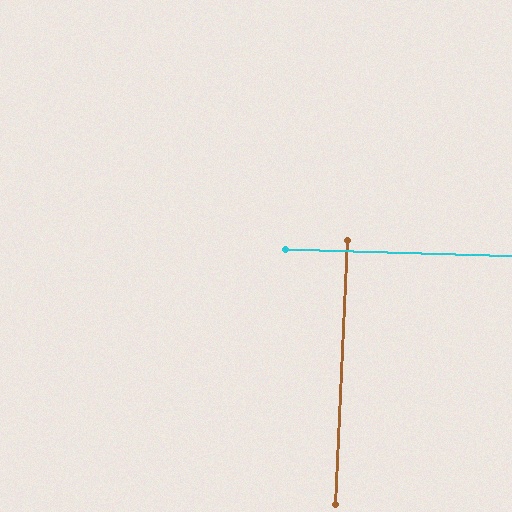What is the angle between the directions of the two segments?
Approximately 89 degrees.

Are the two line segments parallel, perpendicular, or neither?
Perpendicular — they meet at approximately 89°.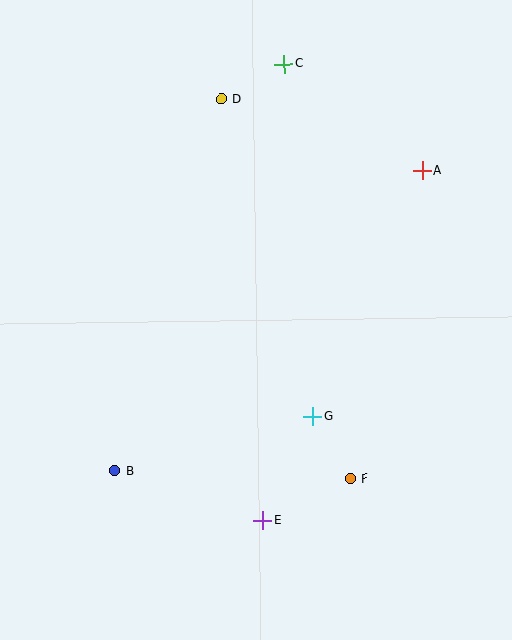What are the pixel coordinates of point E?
Point E is at (263, 520).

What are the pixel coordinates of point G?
Point G is at (313, 417).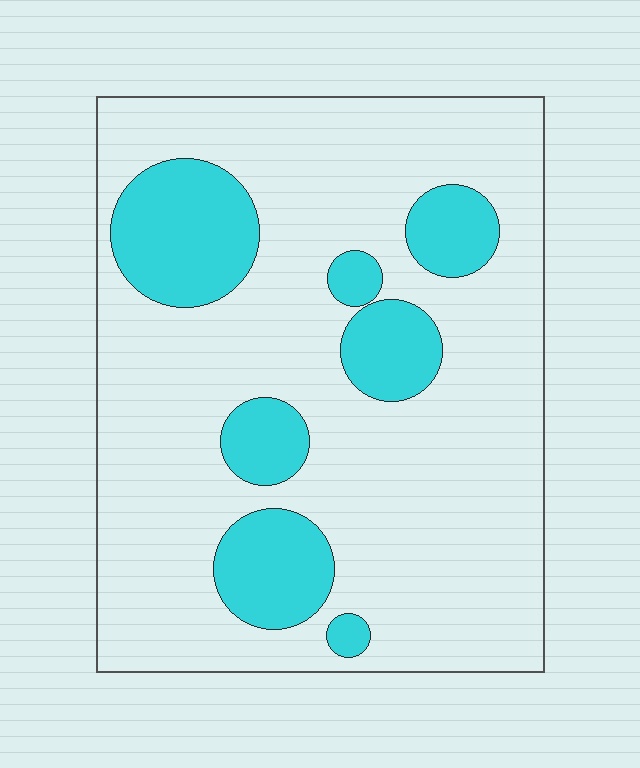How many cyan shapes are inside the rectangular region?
7.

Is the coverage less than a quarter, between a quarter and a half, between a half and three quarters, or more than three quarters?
Less than a quarter.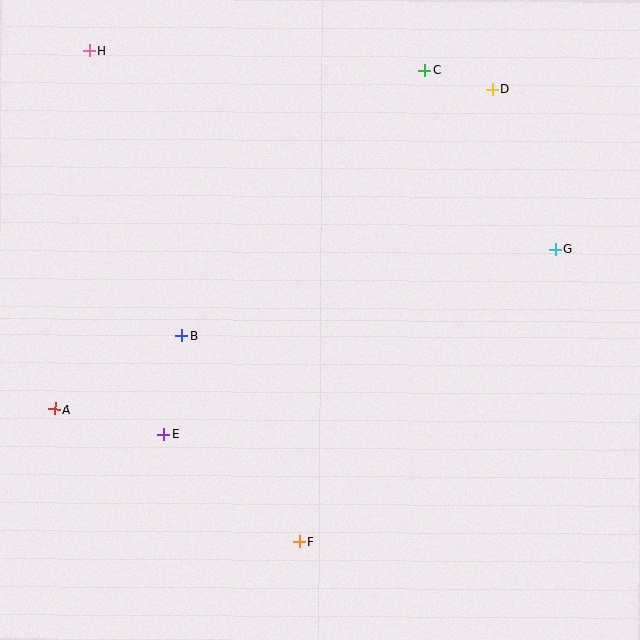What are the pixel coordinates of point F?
Point F is at (299, 542).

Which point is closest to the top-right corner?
Point D is closest to the top-right corner.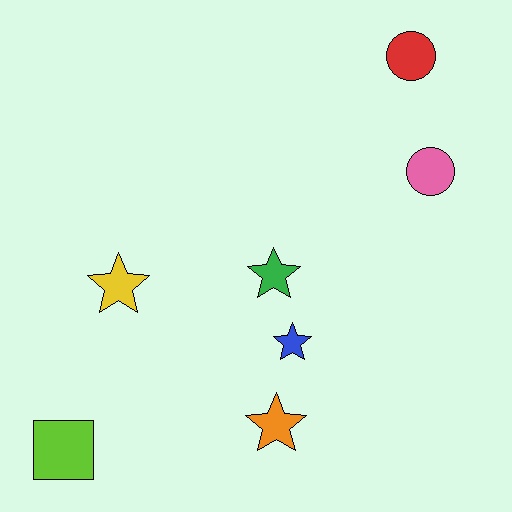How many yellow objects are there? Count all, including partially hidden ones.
There is 1 yellow object.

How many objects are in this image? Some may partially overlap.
There are 7 objects.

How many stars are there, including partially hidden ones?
There are 4 stars.